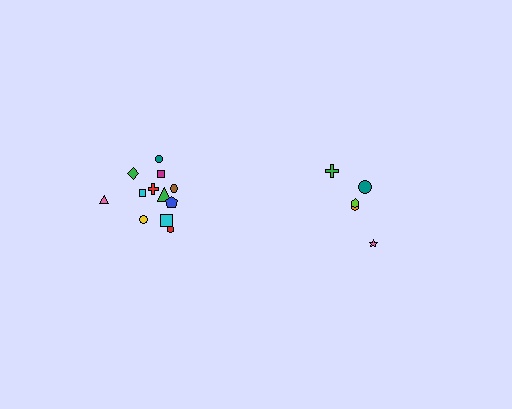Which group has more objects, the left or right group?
The left group.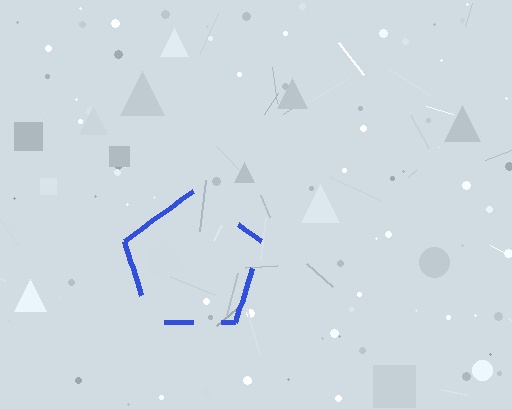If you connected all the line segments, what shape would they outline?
They would outline a pentagon.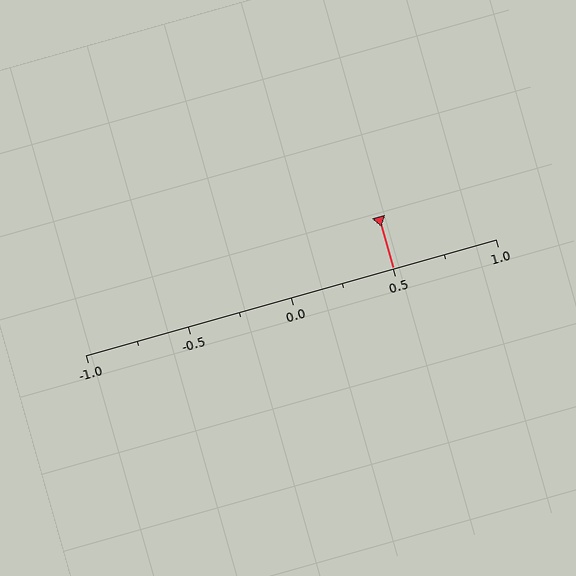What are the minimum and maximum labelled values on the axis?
The axis runs from -1.0 to 1.0.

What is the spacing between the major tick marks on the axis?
The major ticks are spaced 0.5 apart.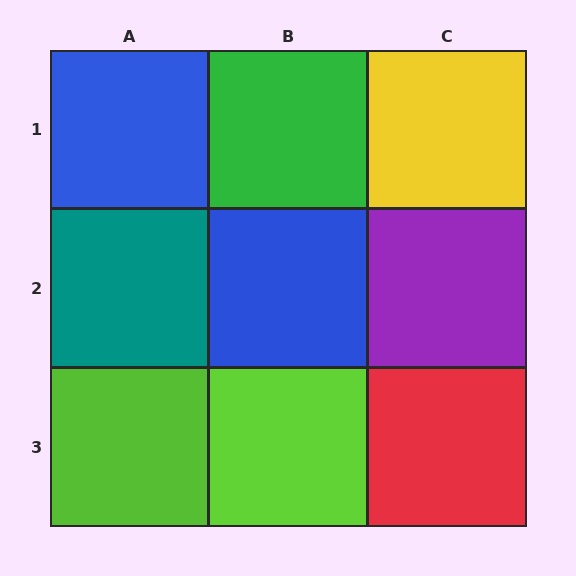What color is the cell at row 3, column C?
Red.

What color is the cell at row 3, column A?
Lime.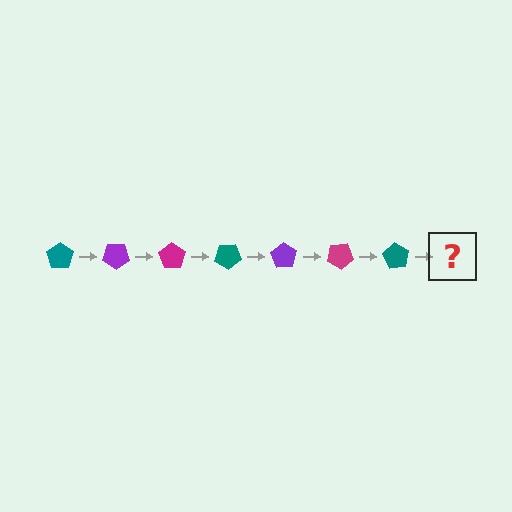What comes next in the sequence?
The next element should be a purple pentagon, rotated 245 degrees from the start.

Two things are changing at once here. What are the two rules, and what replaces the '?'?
The two rules are that it rotates 35 degrees each step and the color cycles through teal, purple, and magenta. The '?' should be a purple pentagon, rotated 245 degrees from the start.